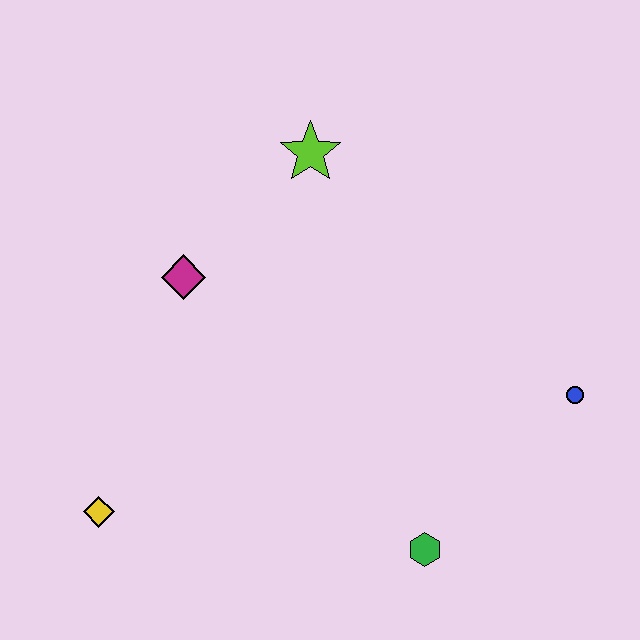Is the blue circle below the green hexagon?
No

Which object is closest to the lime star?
The magenta diamond is closest to the lime star.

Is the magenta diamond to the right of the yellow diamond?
Yes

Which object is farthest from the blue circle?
The yellow diamond is farthest from the blue circle.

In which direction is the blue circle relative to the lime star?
The blue circle is to the right of the lime star.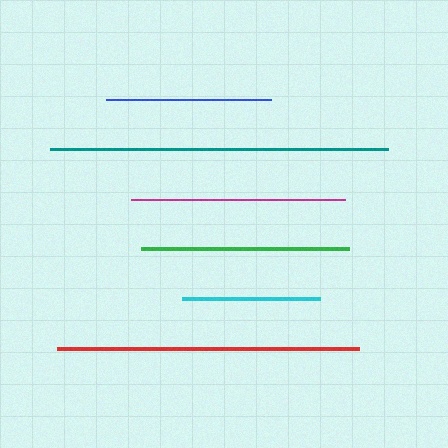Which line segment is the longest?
The teal line is the longest at approximately 338 pixels.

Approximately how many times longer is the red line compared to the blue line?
The red line is approximately 1.8 times the length of the blue line.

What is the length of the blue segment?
The blue segment is approximately 165 pixels long.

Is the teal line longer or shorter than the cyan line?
The teal line is longer than the cyan line.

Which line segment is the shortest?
The cyan line is the shortest at approximately 138 pixels.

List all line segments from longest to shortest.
From longest to shortest: teal, red, magenta, green, blue, cyan.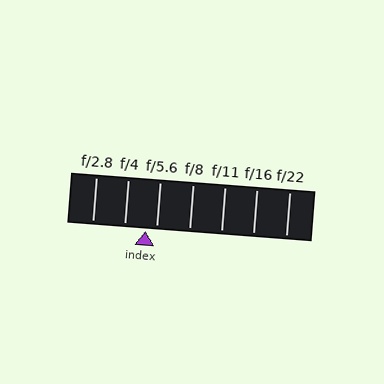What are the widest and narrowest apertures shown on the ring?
The widest aperture shown is f/2.8 and the narrowest is f/22.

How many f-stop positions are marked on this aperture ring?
There are 7 f-stop positions marked.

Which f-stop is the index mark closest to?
The index mark is closest to f/5.6.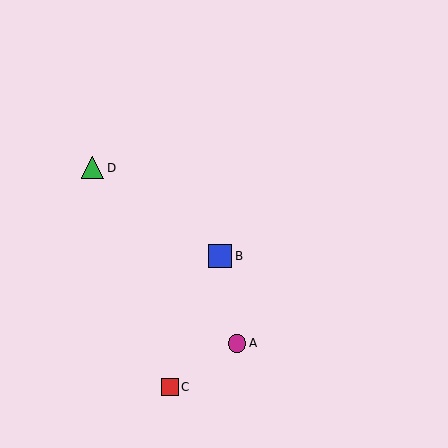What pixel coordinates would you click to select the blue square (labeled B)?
Click at (220, 256) to select the blue square B.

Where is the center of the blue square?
The center of the blue square is at (220, 256).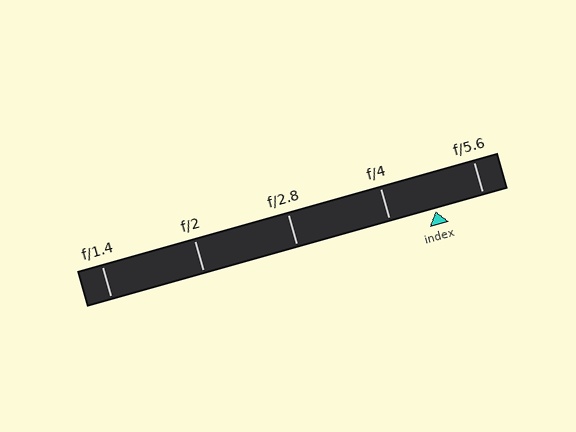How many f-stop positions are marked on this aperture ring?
There are 5 f-stop positions marked.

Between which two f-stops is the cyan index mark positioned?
The index mark is between f/4 and f/5.6.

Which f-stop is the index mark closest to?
The index mark is closest to f/4.